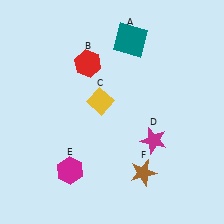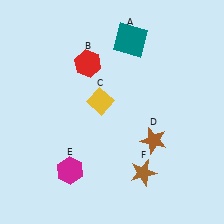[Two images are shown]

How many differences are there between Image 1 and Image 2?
There is 1 difference between the two images.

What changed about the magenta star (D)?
In Image 1, D is magenta. In Image 2, it changed to brown.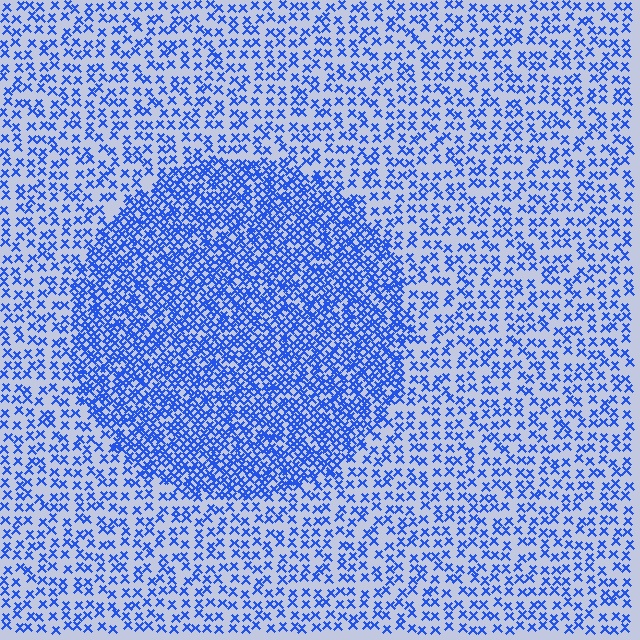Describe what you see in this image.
The image contains small blue elements arranged at two different densities. A circle-shaped region is visible where the elements are more densely packed than the surrounding area.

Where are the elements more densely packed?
The elements are more densely packed inside the circle boundary.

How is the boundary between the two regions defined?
The boundary is defined by a change in element density (approximately 2.3x ratio). All elements are the same color, size, and shape.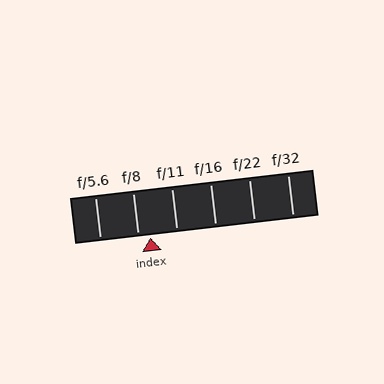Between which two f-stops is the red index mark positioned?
The index mark is between f/8 and f/11.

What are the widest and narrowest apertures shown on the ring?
The widest aperture shown is f/5.6 and the narrowest is f/32.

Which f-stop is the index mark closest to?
The index mark is closest to f/8.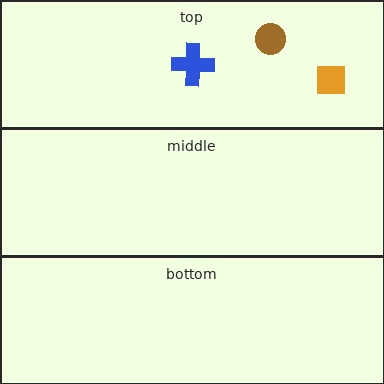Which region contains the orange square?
The top region.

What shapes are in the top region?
The orange square, the brown circle, the blue cross.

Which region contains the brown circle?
The top region.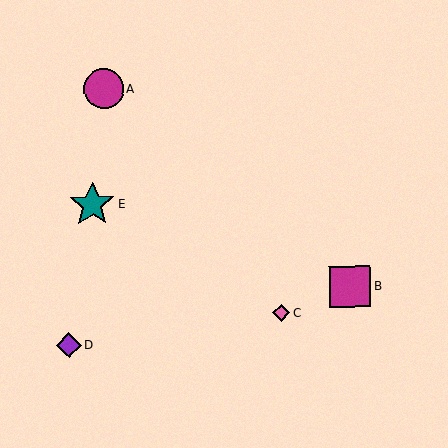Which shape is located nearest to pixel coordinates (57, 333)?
The purple diamond (labeled D) at (69, 345) is nearest to that location.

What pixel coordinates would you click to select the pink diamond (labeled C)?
Click at (281, 313) to select the pink diamond C.